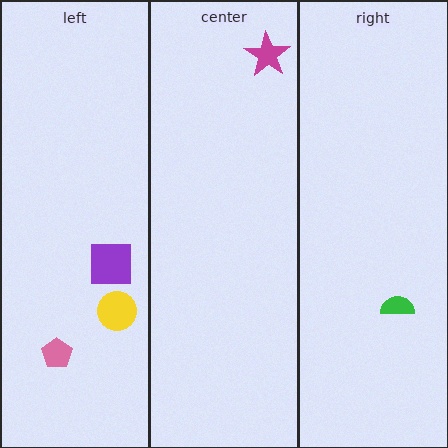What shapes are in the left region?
The purple square, the pink pentagon, the yellow circle.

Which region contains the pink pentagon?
The left region.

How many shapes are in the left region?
3.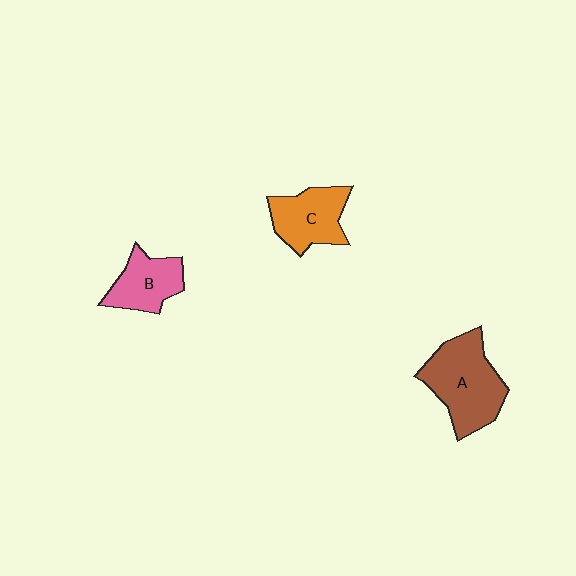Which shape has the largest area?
Shape A (brown).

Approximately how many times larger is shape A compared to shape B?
Approximately 1.6 times.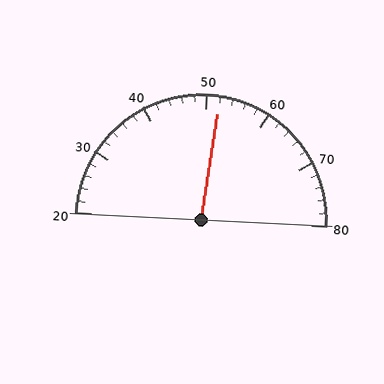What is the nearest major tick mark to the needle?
The nearest major tick mark is 50.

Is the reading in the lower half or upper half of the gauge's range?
The reading is in the upper half of the range (20 to 80).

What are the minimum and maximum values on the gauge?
The gauge ranges from 20 to 80.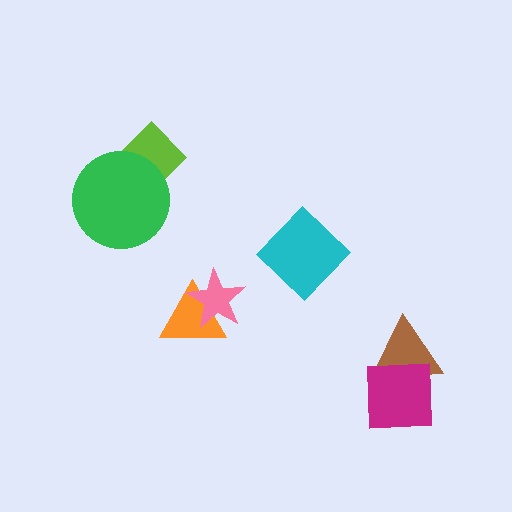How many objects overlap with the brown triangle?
1 object overlaps with the brown triangle.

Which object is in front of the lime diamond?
The green circle is in front of the lime diamond.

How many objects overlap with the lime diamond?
1 object overlaps with the lime diamond.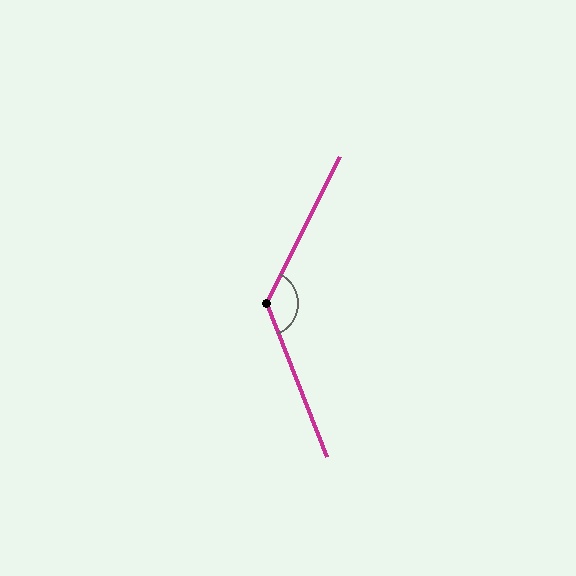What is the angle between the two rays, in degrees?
Approximately 132 degrees.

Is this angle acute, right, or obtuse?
It is obtuse.